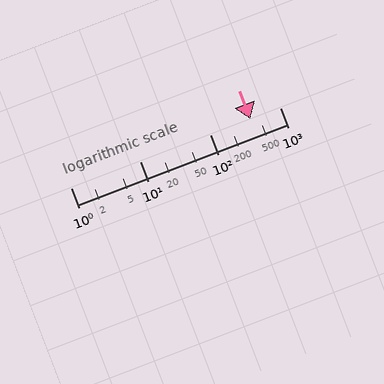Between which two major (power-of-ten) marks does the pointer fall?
The pointer is between 100 and 1000.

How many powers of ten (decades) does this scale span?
The scale spans 3 decades, from 1 to 1000.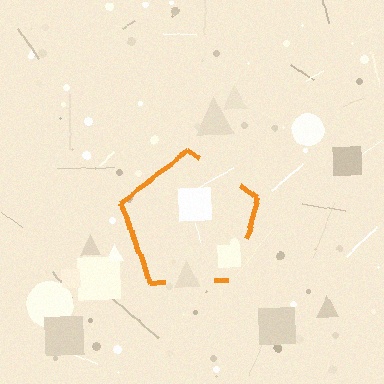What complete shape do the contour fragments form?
The contour fragments form a pentagon.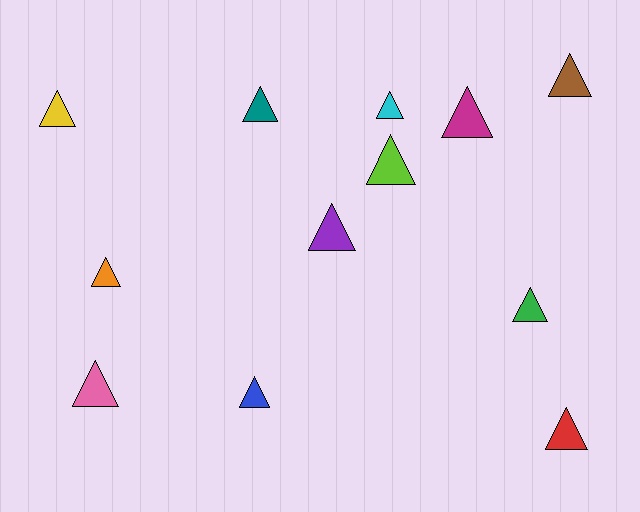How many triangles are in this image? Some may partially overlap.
There are 12 triangles.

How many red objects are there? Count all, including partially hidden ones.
There is 1 red object.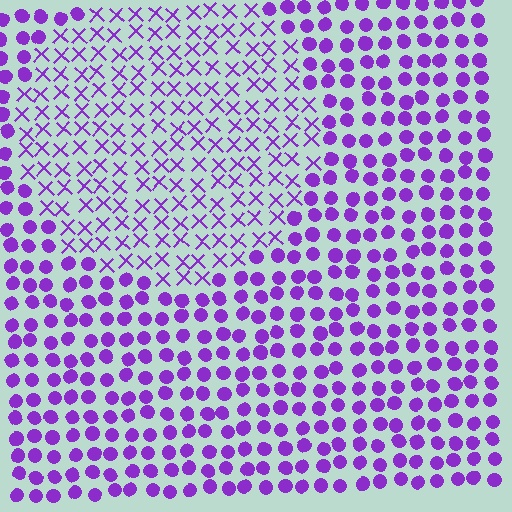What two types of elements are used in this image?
The image uses X marks inside the circle region and circles outside it.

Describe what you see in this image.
The image is filled with small purple elements arranged in a uniform grid. A circle-shaped region contains X marks, while the surrounding area contains circles. The boundary is defined purely by the change in element shape.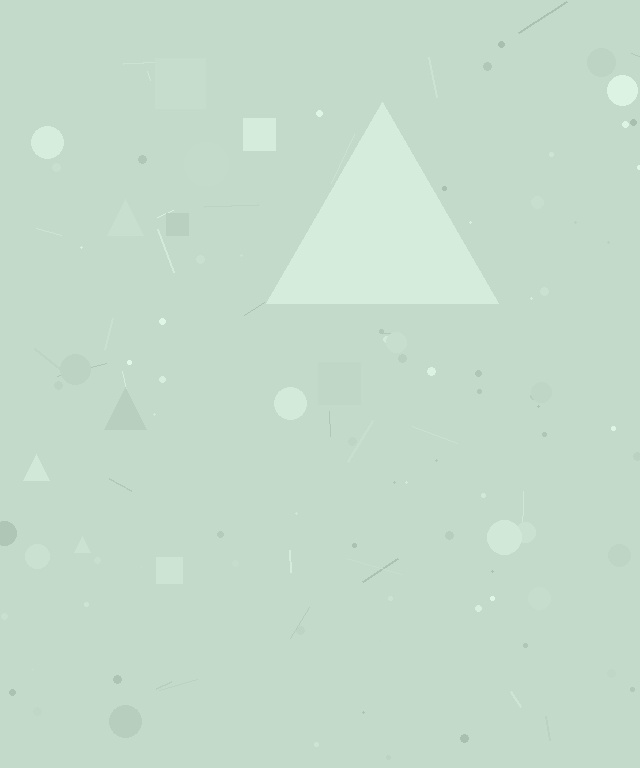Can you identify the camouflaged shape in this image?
The camouflaged shape is a triangle.